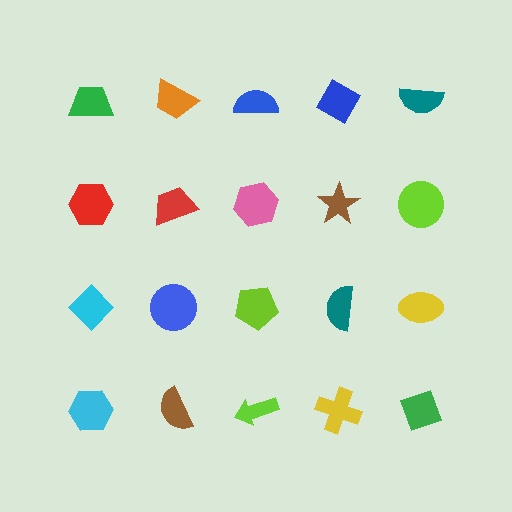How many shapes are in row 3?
5 shapes.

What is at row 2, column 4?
A brown star.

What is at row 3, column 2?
A blue circle.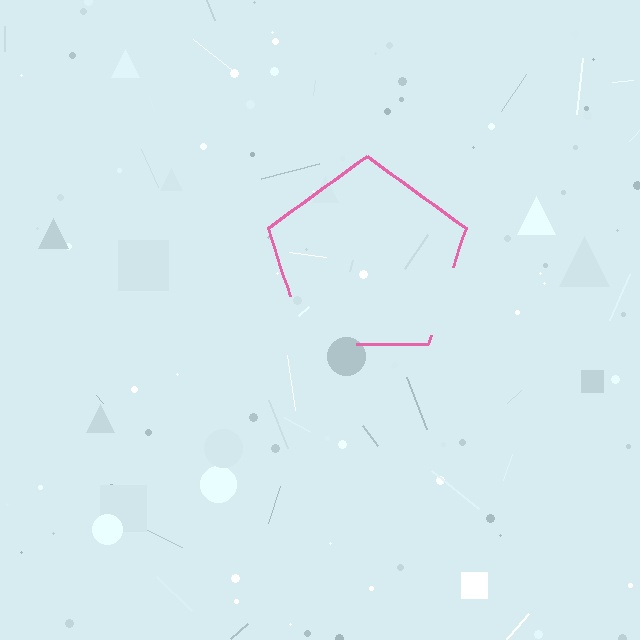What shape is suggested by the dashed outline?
The dashed outline suggests a pentagon.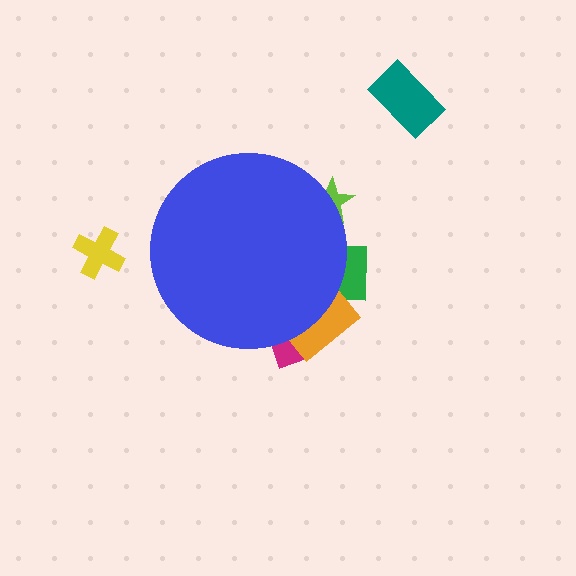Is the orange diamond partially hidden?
Yes, the orange diamond is partially hidden behind the blue circle.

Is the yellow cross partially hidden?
No, the yellow cross is fully visible.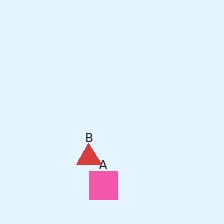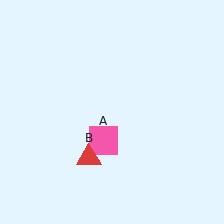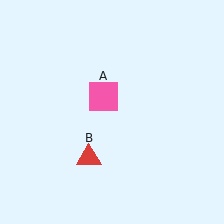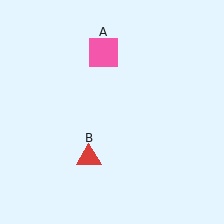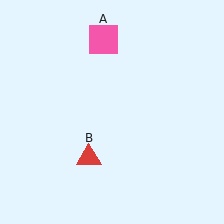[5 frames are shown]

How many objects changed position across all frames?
1 object changed position: pink square (object A).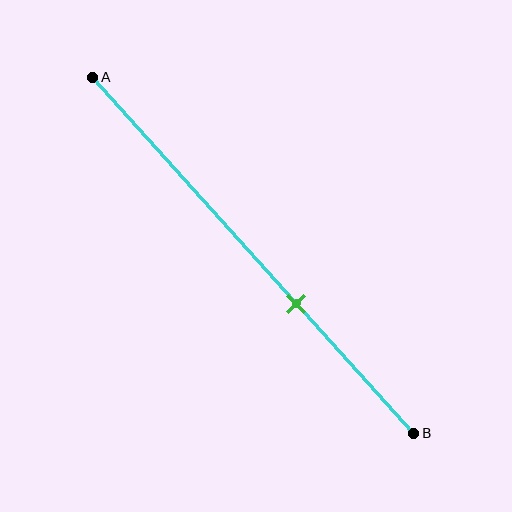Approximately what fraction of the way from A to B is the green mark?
The green mark is approximately 65% of the way from A to B.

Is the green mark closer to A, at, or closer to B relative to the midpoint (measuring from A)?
The green mark is closer to point B than the midpoint of segment AB.